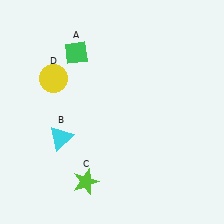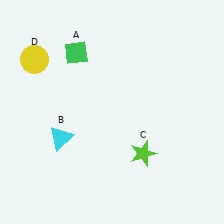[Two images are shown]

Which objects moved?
The objects that moved are: the lime star (C), the yellow circle (D).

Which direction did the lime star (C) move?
The lime star (C) moved right.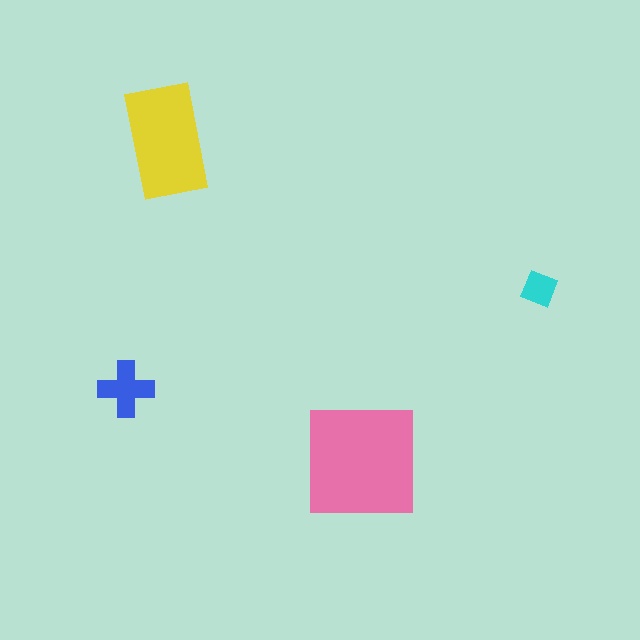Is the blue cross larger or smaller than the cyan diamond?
Larger.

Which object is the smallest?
The cyan diamond.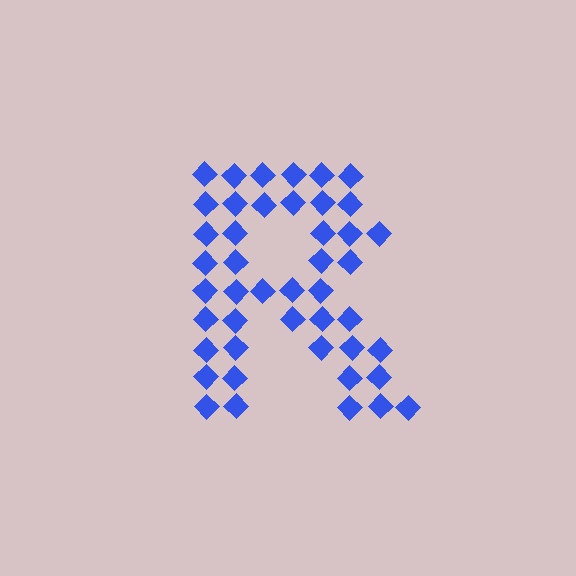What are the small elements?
The small elements are diamonds.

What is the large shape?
The large shape is the letter R.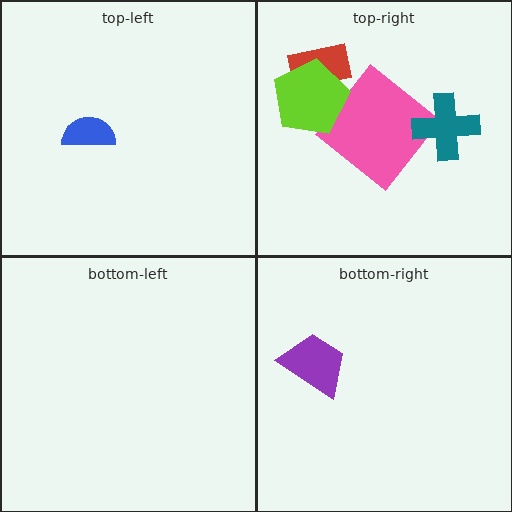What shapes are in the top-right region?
The pink diamond, the red rectangle, the teal cross, the lime pentagon.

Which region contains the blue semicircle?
The top-left region.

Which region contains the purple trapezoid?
The bottom-right region.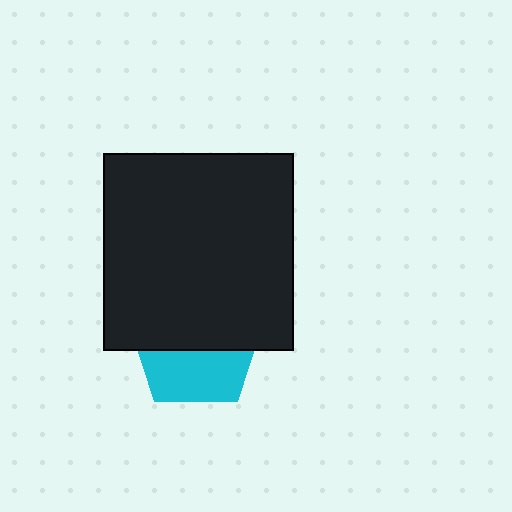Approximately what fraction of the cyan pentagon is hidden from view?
Roughly 59% of the cyan pentagon is hidden behind the black rectangle.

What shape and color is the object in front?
The object in front is a black rectangle.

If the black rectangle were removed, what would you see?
You would see the complete cyan pentagon.